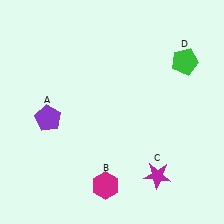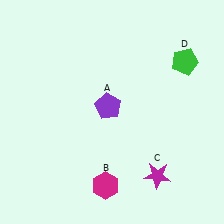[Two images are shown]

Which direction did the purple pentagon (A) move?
The purple pentagon (A) moved right.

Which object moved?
The purple pentagon (A) moved right.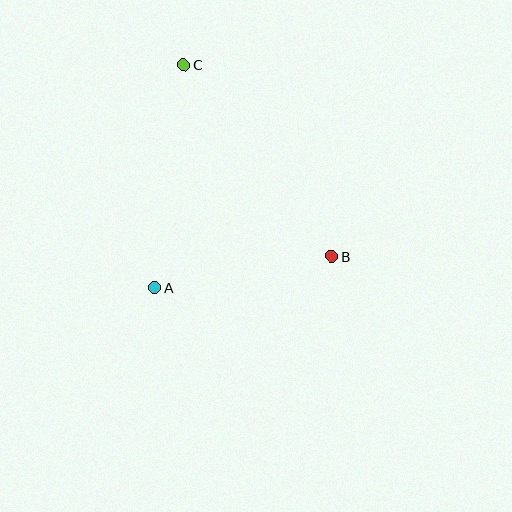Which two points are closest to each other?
Points A and B are closest to each other.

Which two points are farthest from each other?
Points B and C are farthest from each other.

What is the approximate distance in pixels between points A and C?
The distance between A and C is approximately 225 pixels.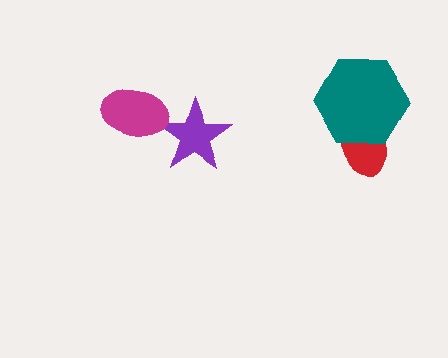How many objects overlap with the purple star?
1 object overlaps with the purple star.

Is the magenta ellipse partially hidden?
No, no other shape covers it.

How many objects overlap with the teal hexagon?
1 object overlaps with the teal hexagon.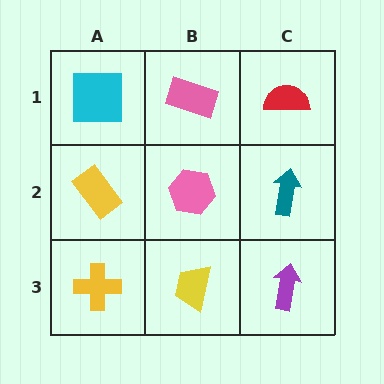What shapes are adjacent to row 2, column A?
A cyan square (row 1, column A), a yellow cross (row 3, column A), a pink hexagon (row 2, column B).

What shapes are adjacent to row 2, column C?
A red semicircle (row 1, column C), a purple arrow (row 3, column C), a pink hexagon (row 2, column B).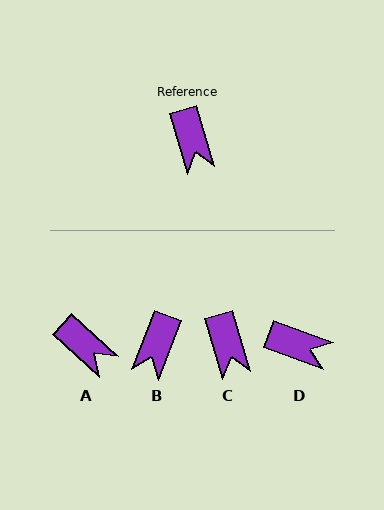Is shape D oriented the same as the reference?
No, it is off by about 53 degrees.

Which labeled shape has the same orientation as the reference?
C.